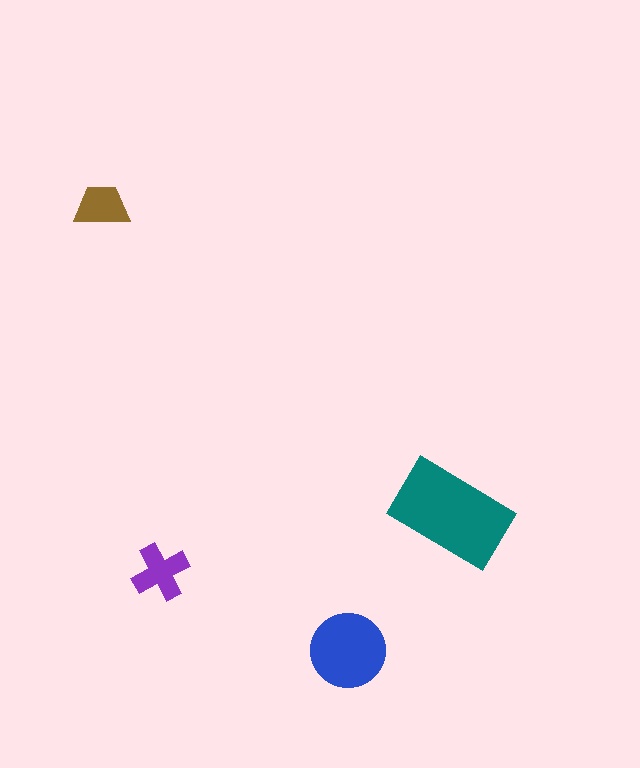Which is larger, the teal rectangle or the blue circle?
The teal rectangle.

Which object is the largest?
The teal rectangle.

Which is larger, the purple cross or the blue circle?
The blue circle.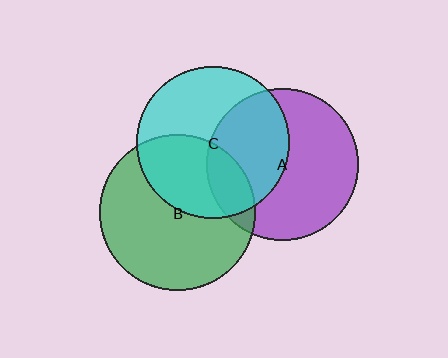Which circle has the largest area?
Circle B (green).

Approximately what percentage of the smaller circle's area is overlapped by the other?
Approximately 15%.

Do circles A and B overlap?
Yes.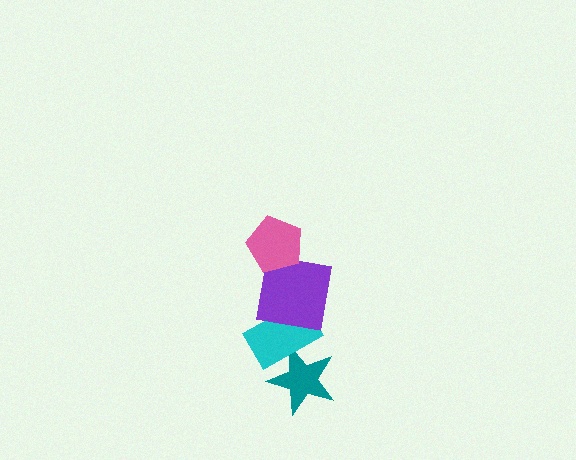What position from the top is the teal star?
The teal star is 4th from the top.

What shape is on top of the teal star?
The cyan rectangle is on top of the teal star.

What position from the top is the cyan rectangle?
The cyan rectangle is 3rd from the top.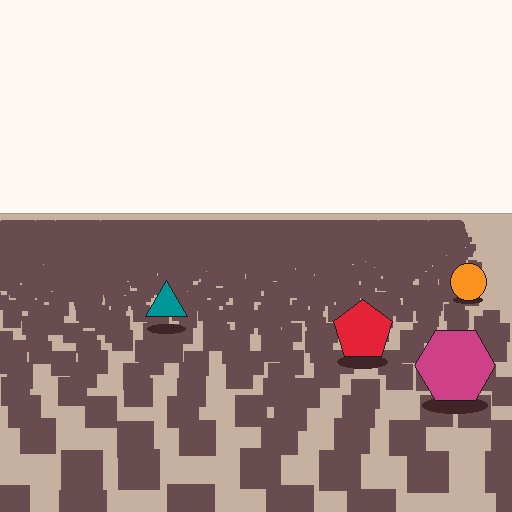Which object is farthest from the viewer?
The orange circle is farthest from the viewer. It appears smaller and the ground texture around it is denser.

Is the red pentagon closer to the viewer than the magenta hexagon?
No. The magenta hexagon is closer — you can tell from the texture gradient: the ground texture is coarser near it.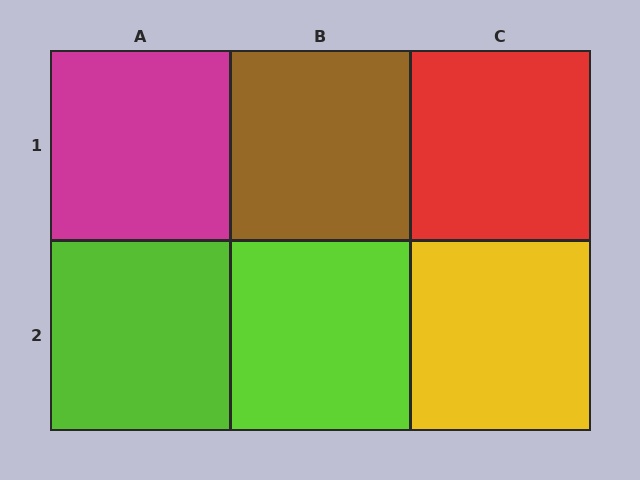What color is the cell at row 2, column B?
Lime.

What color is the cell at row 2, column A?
Lime.